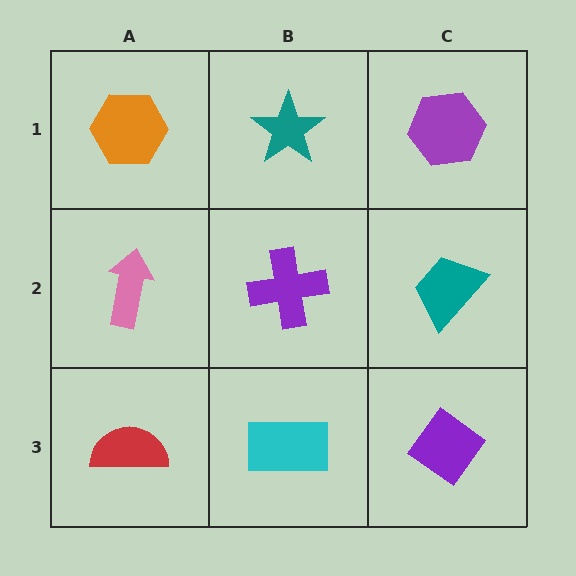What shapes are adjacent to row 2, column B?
A teal star (row 1, column B), a cyan rectangle (row 3, column B), a pink arrow (row 2, column A), a teal trapezoid (row 2, column C).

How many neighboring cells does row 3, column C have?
2.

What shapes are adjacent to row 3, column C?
A teal trapezoid (row 2, column C), a cyan rectangle (row 3, column B).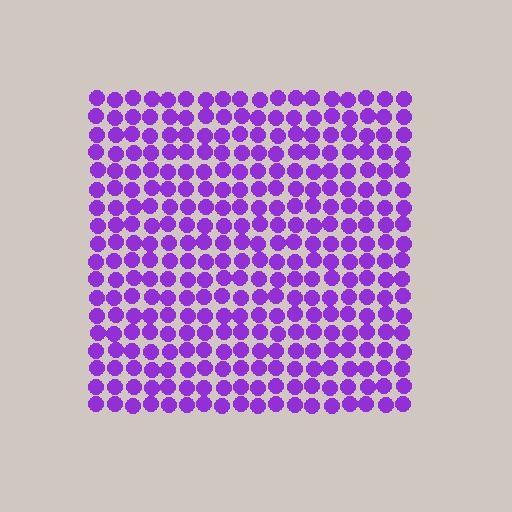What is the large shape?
The large shape is a square.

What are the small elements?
The small elements are circles.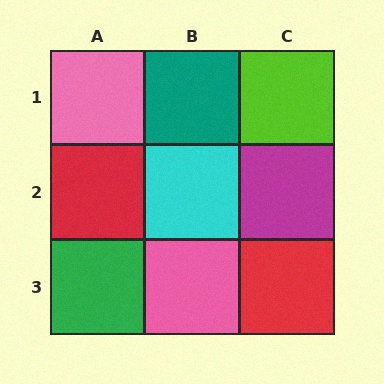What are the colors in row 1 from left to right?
Pink, teal, lime.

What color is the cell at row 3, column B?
Pink.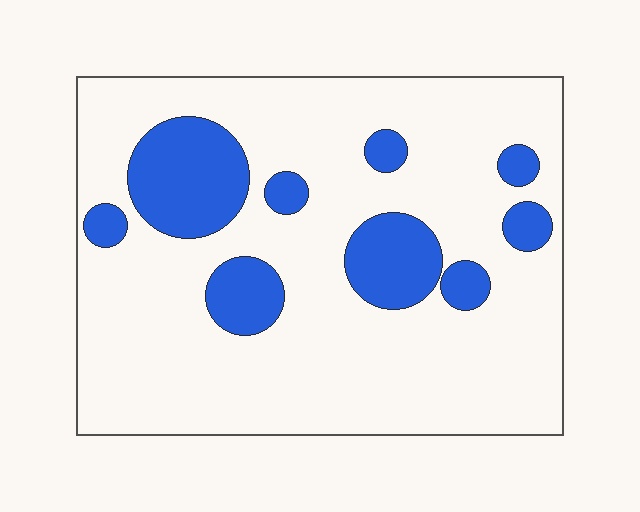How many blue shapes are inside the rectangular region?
9.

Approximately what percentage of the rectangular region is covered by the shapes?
Approximately 20%.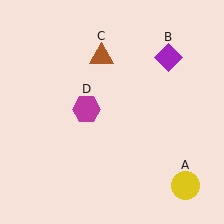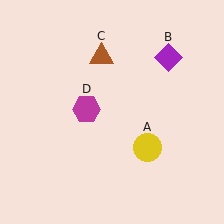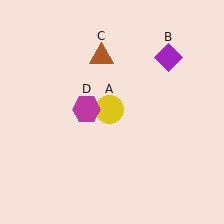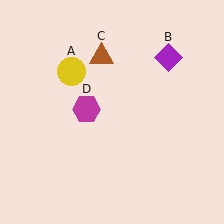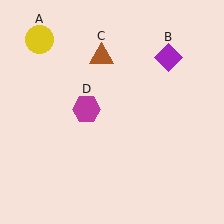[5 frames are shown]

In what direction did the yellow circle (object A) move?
The yellow circle (object A) moved up and to the left.